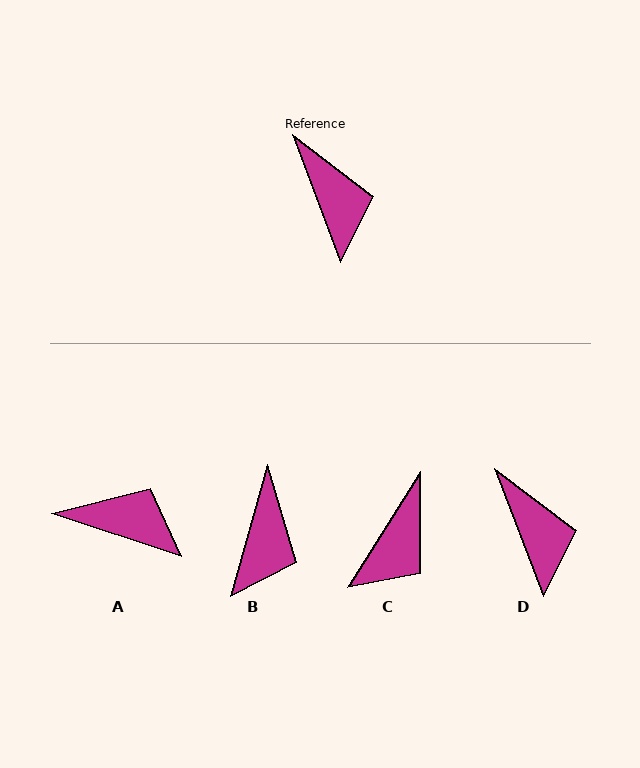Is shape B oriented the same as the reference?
No, it is off by about 36 degrees.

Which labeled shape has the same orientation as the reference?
D.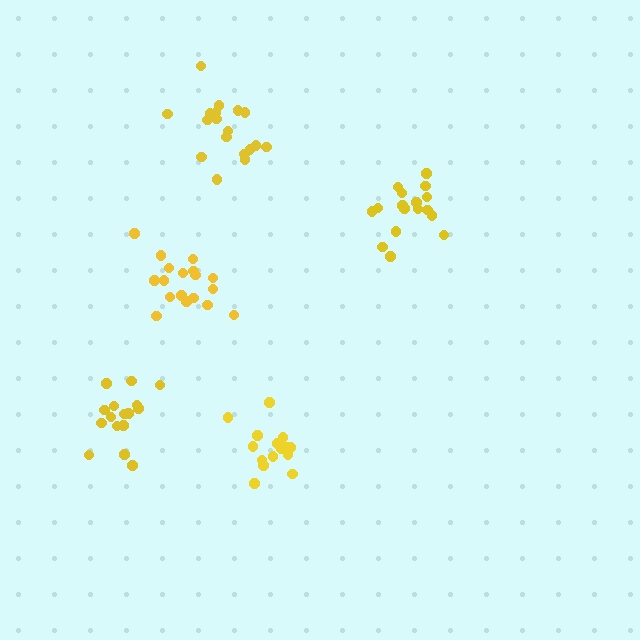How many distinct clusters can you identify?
There are 5 distinct clusters.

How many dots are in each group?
Group 1: 17 dots, Group 2: 16 dots, Group 3: 18 dots, Group 4: 18 dots, Group 5: 16 dots (85 total).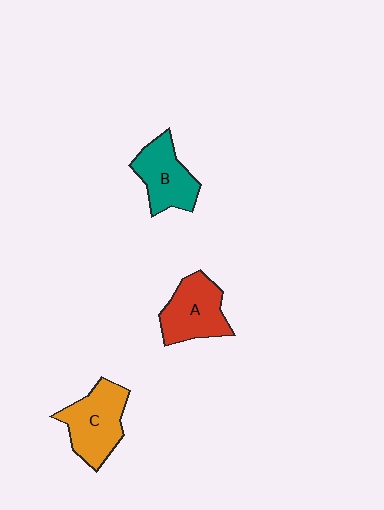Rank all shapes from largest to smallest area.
From largest to smallest: C (orange), A (red), B (teal).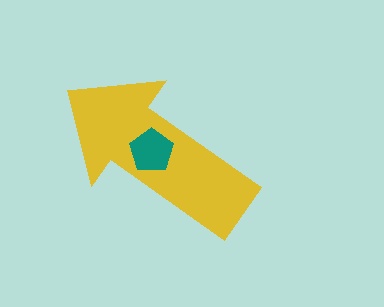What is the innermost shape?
The teal pentagon.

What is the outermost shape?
The yellow arrow.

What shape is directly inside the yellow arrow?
The teal pentagon.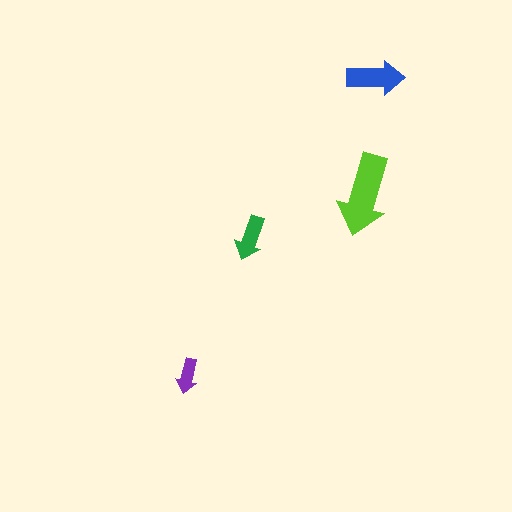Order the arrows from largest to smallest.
the lime one, the blue one, the green one, the purple one.